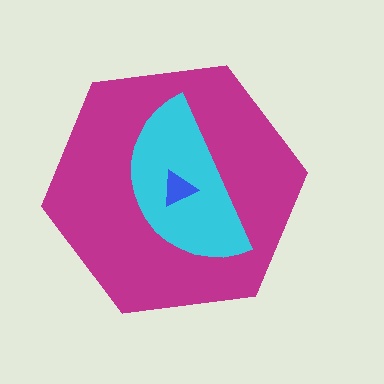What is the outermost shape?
The magenta hexagon.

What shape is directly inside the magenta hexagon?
The cyan semicircle.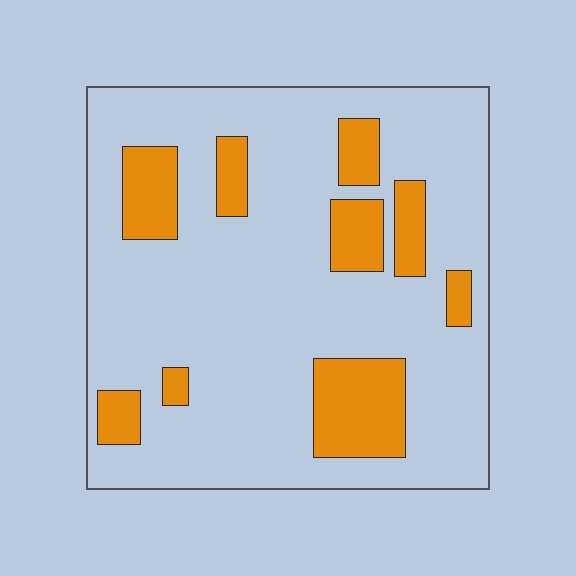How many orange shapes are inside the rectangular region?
9.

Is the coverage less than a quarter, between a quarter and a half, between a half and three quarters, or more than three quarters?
Less than a quarter.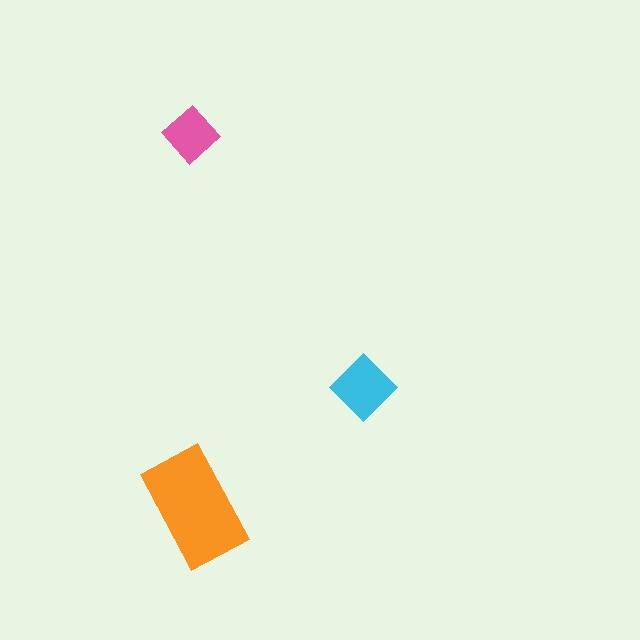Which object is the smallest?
The pink diamond.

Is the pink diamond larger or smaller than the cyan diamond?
Smaller.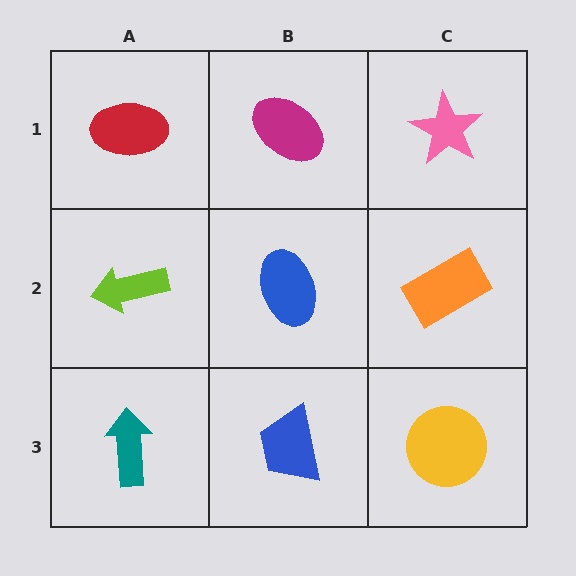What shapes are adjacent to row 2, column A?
A red ellipse (row 1, column A), a teal arrow (row 3, column A), a blue ellipse (row 2, column B).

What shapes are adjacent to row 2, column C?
A pink star (row 1, column C), a yellow circle (row 3, column C), a blue ellipse (row 2, column B).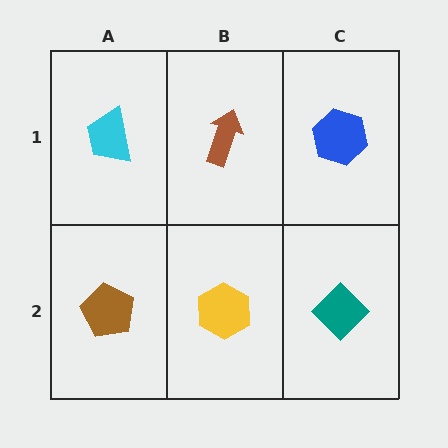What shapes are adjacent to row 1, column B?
A yellow hexagon (row 2, column B), a cyan trapezoid (row 1, column A), a blue hexagon (row 1, column C).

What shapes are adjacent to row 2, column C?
A blue hexagon (row 1, column C), a yellow hexagon (row 2, column B).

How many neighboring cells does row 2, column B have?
3.